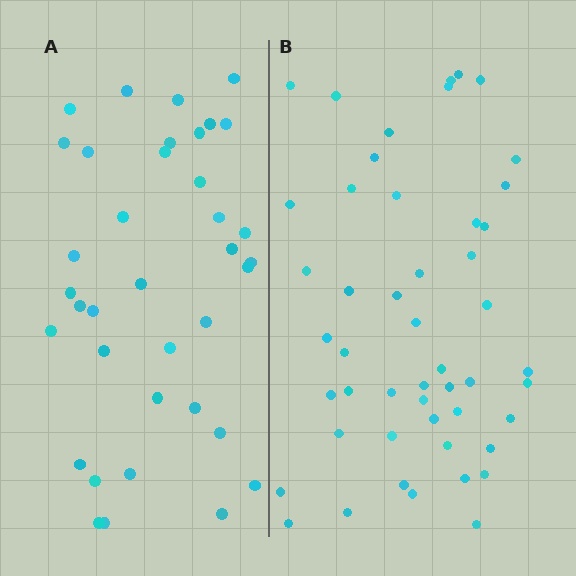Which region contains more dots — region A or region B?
Region B (the right region) has more dots.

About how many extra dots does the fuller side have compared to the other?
Region B has roughly 12 or so more dots than region A.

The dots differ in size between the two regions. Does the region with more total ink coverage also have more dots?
No. Region A has more total ink coverage because its dots are larger, but region B actually contains more individual dots. Total area can be misleading — the number of items is what matters here.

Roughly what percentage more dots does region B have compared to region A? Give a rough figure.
About 30% more.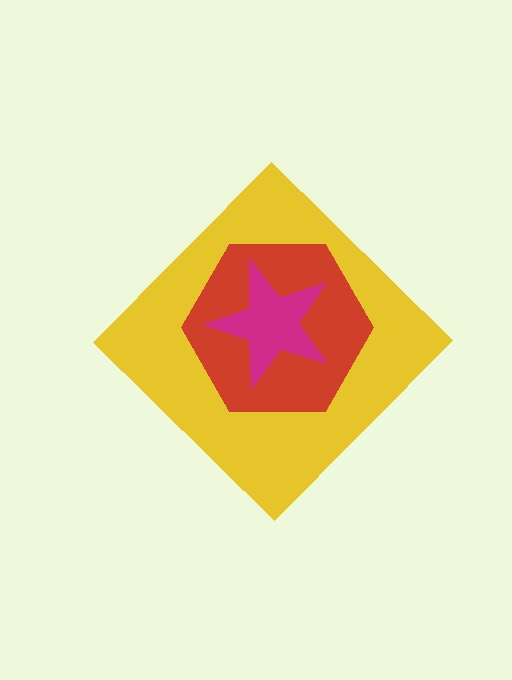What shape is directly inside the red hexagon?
The magenta star.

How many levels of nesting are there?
3.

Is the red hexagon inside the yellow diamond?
Yes.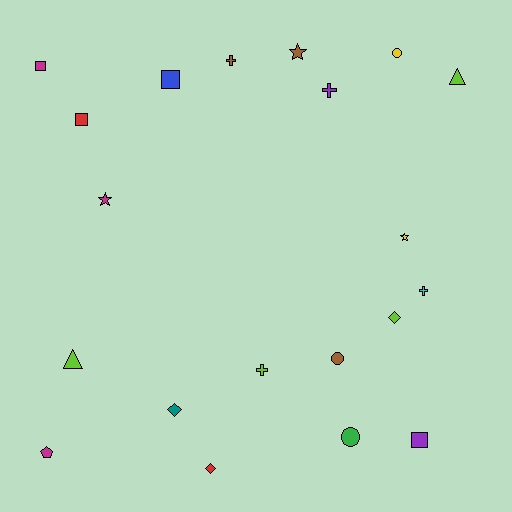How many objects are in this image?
There are 20 objects.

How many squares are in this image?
There are 4 squares.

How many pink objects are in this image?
There are no pink objects.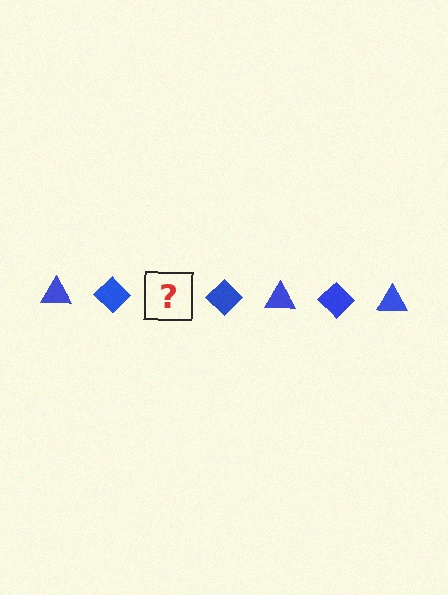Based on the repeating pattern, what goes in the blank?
The blank should be a blue triangle.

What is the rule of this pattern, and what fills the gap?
The rule is that the pattern cycles through triangle, diamond shapes in blue. The gap should be filled with a blue triangle.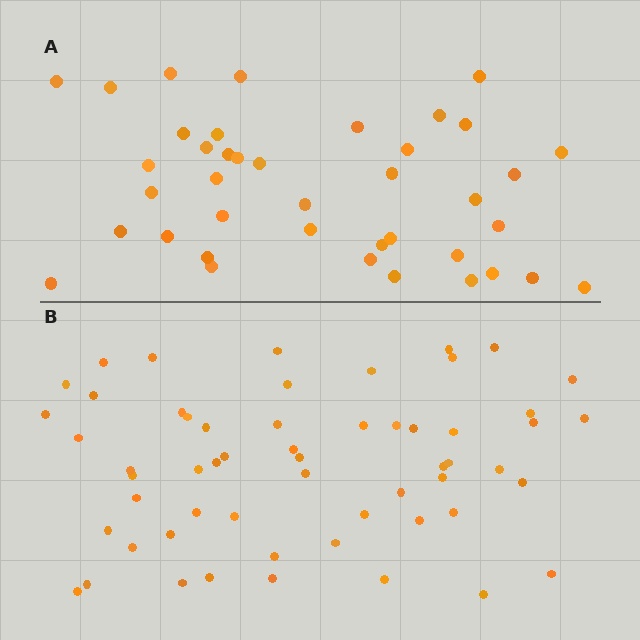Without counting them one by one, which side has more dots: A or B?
Region B (the bottom region) has more dots.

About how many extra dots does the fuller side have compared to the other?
Region B has approximately 15 more dots than region A.